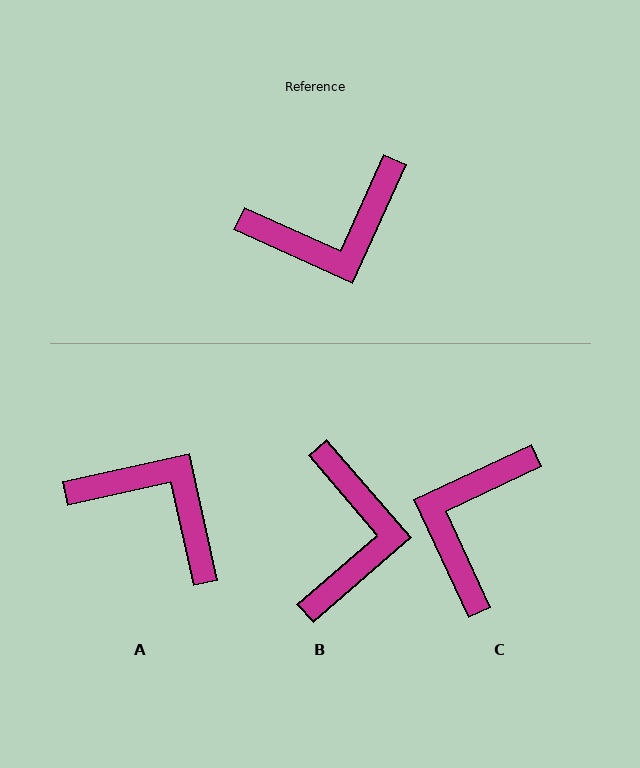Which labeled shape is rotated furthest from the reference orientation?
C, about 131 degrees away.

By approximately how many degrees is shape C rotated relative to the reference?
Approximately 131 degrees clockwise.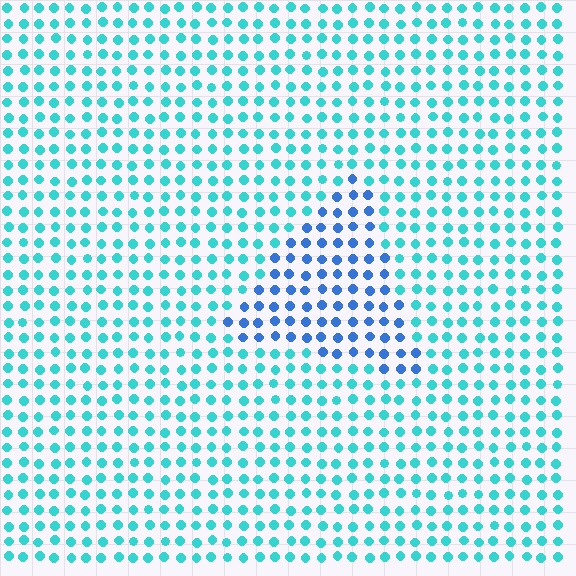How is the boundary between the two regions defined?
The boundary is defined purely by a slight shift in hue (about 38 degrees). Spacing, size, and orientation are identical on both sides.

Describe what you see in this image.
The image is filled with small cyan elements in a uniform arrangement. A triangle-shaped region is visible where the elements are tinted to a slightly different hue, forming a subtle color boundary.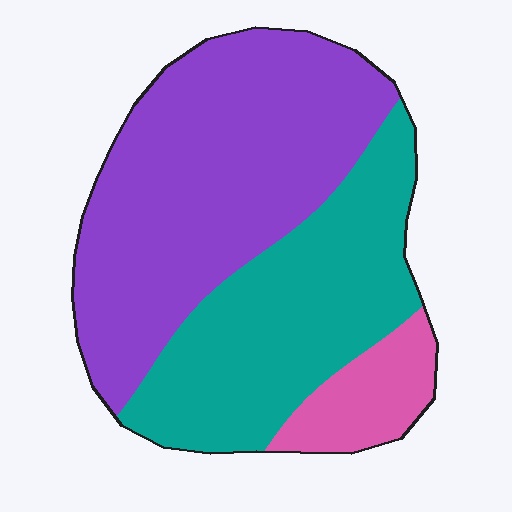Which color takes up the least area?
Pink, at roughly 10%.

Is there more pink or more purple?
Purple.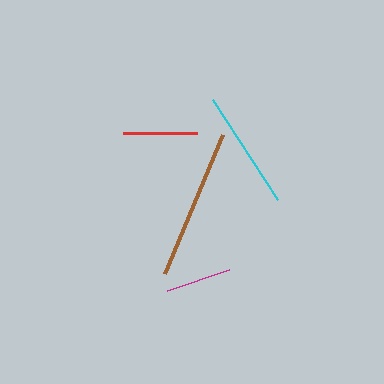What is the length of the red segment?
The red segment is approximately 74 pixels long.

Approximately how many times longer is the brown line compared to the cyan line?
The brown line is approximately 1.3 times the length of the cyan line.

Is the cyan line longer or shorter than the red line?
The cyan line is longer than the red line.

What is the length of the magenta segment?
The magenta segment is approximately 65 pixels long.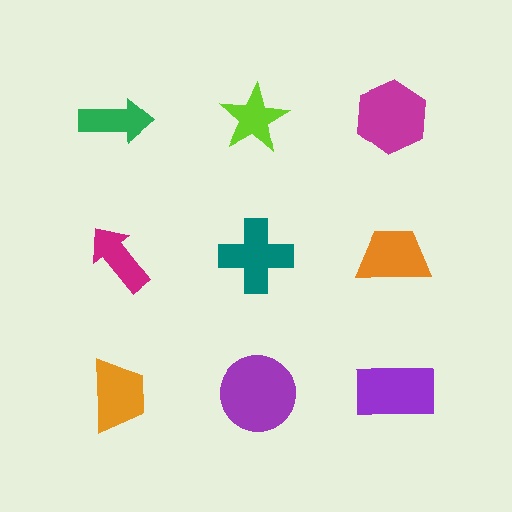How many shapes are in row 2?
3 shapes.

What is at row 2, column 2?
A teal cross.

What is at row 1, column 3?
A magenta hexagon.